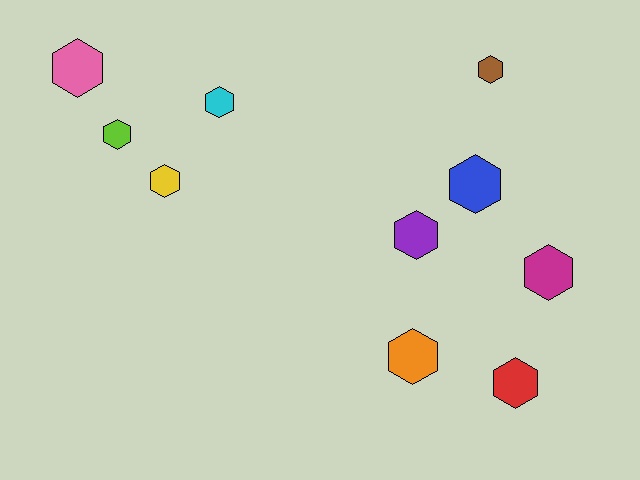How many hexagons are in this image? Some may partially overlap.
There are 10 hexagons.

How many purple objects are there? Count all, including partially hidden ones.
There is 1 purple object.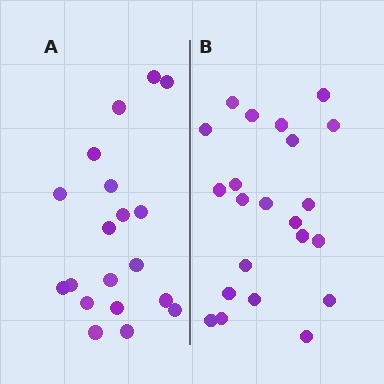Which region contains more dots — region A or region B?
Region B (the right region) has more dots.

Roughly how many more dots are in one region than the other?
Region B has just a few more — roughly 2 or 3 more dots than region A.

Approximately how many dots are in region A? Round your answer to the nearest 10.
About 20 dots. (The exact count is 19, which rounds to 20.)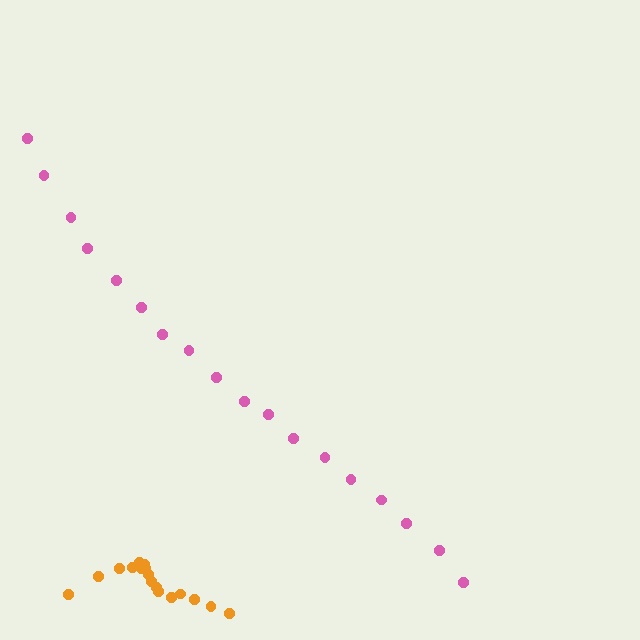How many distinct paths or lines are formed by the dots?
There are 2 distinct paths.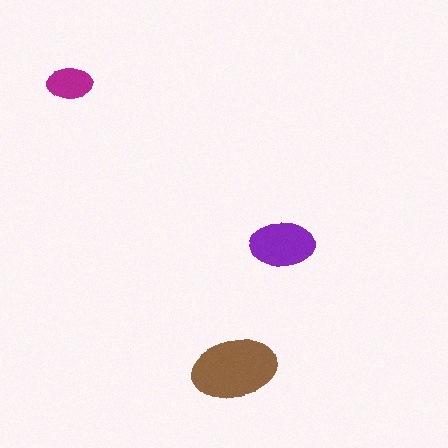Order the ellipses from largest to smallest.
the brown one, the purple one, the magenta one.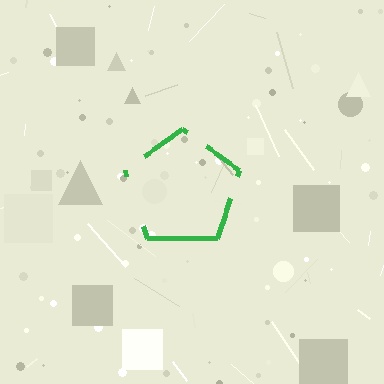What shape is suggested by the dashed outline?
The dashed outline suggests a pentagon.